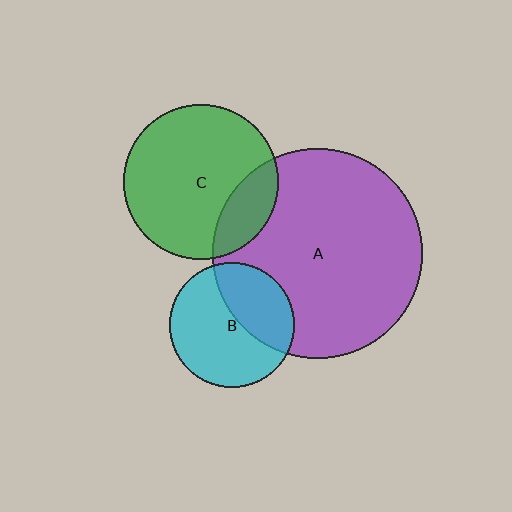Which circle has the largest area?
Circle A (purple).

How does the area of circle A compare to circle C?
Approximately 1.8 times.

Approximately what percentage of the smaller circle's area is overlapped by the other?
Approximately 20%.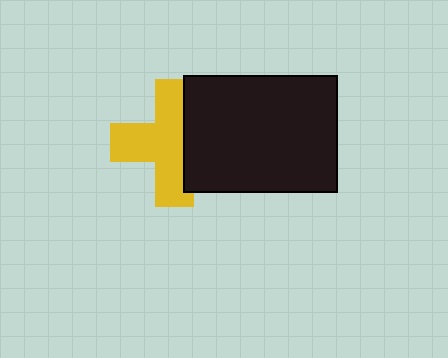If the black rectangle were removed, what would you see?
You would see the complete yellow cross.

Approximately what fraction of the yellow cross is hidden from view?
Roughly 34% of the yellow cross is hidden behind the black rectangle.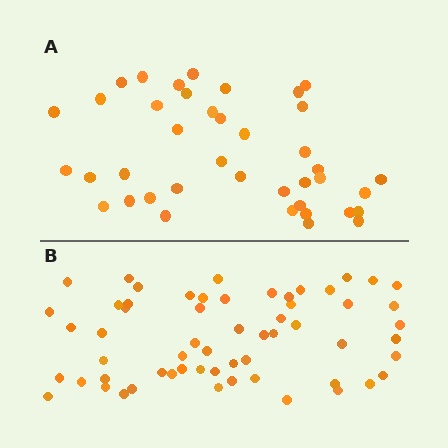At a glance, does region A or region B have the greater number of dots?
Region B (the bottom region) has more dots.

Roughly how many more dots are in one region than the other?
Region B has approximately 20 more dots than region A.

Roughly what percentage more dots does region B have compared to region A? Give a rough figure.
About 50% more.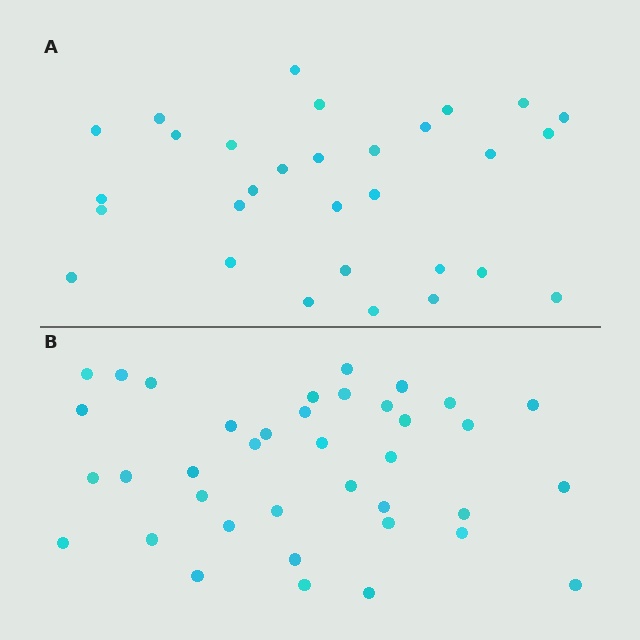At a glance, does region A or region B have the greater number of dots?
Region B (the bottom region) has more dots.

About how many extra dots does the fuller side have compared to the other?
Region B has roughly 8 or so more dots than region A.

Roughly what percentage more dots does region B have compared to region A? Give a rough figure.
About 25% more.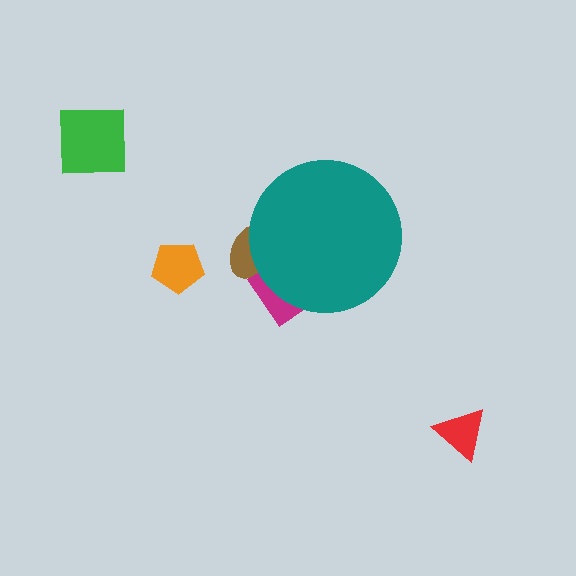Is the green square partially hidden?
No, the green square is fully visible.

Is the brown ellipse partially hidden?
Yes, the brown ellipse is partially hidden behind the teal circle.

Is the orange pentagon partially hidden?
No, the orange pentagon is fully visible.